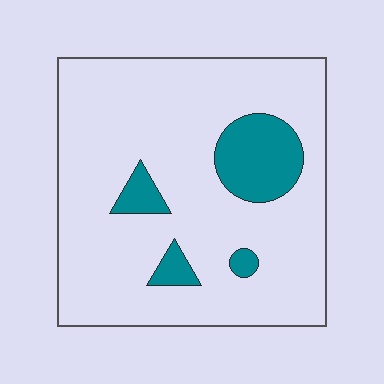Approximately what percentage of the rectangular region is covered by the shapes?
Approximately 15%.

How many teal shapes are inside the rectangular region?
4.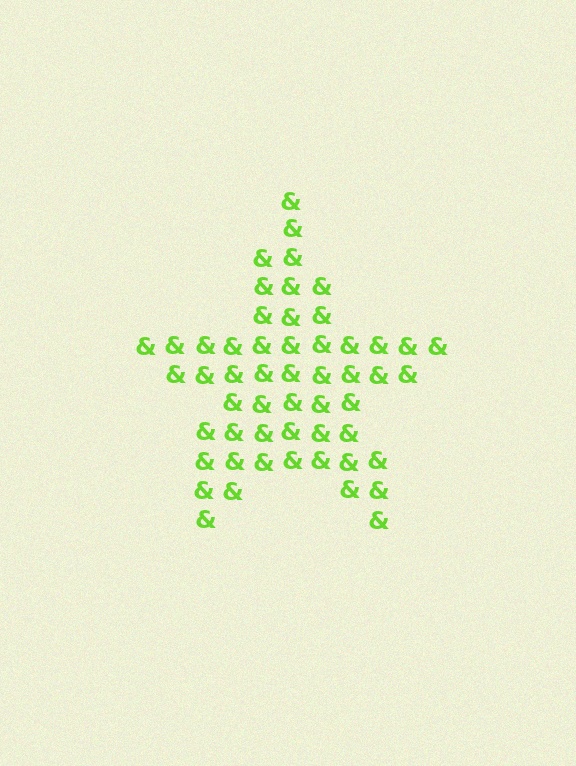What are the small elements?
The small elements are ampersands.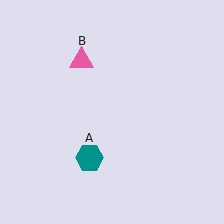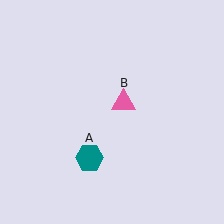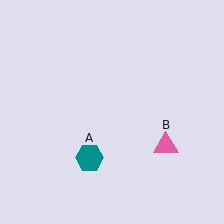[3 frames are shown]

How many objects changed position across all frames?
1 object changed position: pink triangle (object B).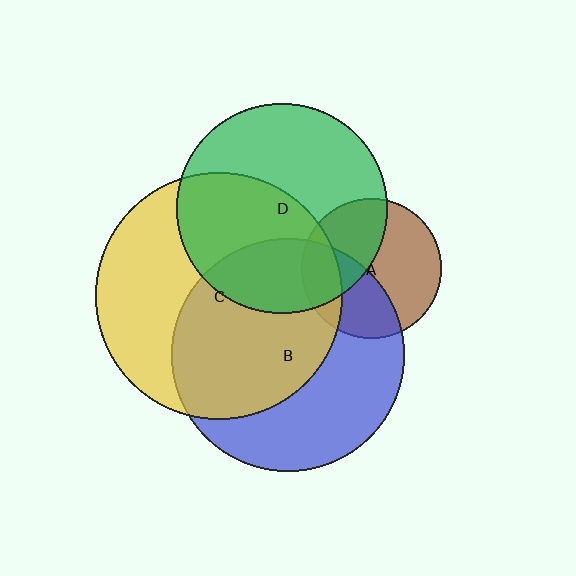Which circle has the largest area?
Circle C (yellow).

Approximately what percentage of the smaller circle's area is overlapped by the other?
Approximately 20%.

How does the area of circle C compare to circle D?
Approximately 1.4 times.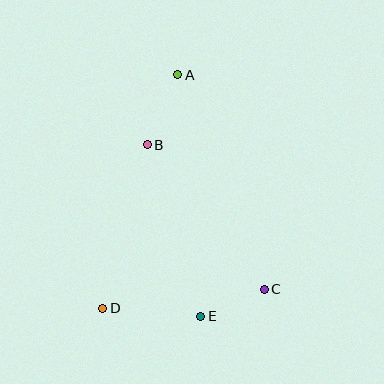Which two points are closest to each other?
Points C and E are closest to each other.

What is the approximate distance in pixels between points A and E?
The distance between A and E is approximately 242 pixels.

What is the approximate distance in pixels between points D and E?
The distance between D and E is approximately 98 pixels.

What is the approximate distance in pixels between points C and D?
The distance between C and D is approximately 162 pixels.